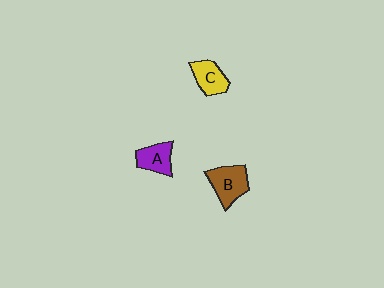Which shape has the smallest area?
Shape C (yellow).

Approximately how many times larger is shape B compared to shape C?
Approximately 1.3 times.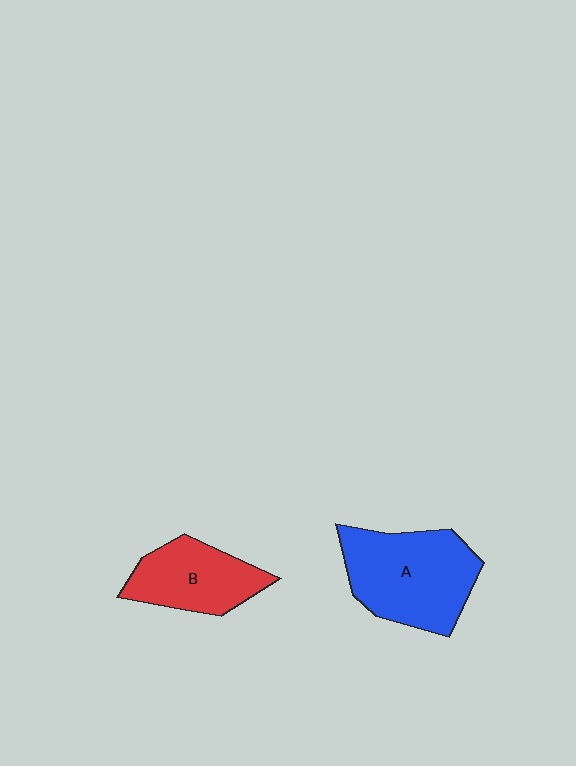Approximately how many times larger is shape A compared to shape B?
Approximately 1.5 times.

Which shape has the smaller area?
Shape B (red).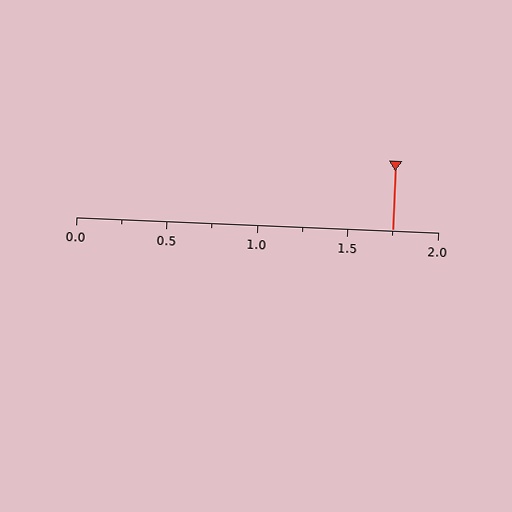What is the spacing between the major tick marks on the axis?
The major ticks are spaced 0.5 apart.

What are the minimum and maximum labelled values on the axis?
The axis runs from 0.0 to 2.0.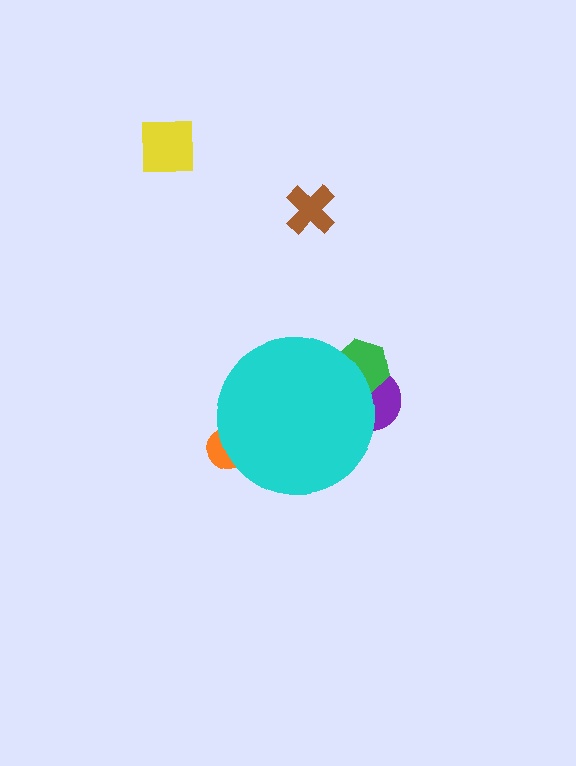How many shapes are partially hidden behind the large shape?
3 shapes are partially hidden.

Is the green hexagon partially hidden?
Yes, the green hexagon is partially hidden behind the cyan circle.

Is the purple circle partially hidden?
Yes, the purple circle is partially hidden behind the cyan circle.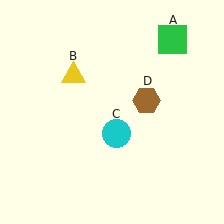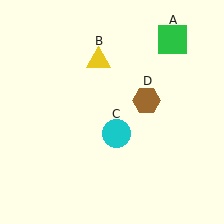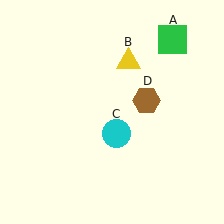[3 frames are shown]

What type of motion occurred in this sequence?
The yellow triangle (object B) rotated clockwise around the center of the scene.